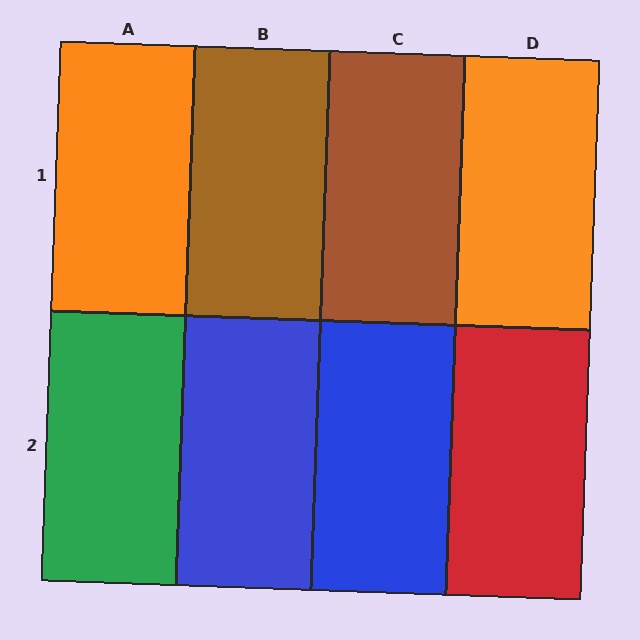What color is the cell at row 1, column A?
Orange.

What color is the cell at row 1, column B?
Brown.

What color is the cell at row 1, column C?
Brown.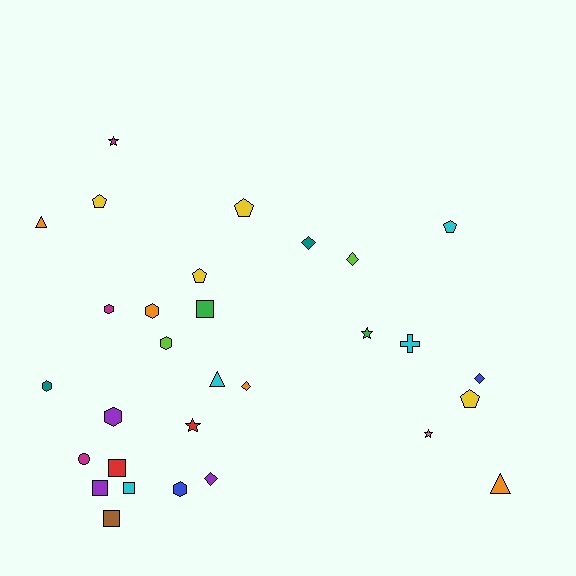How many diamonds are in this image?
There are 5 diamonds.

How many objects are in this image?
There are 30 objects.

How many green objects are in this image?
There are 2 green objects.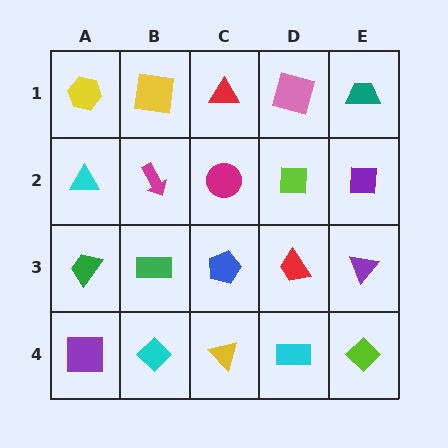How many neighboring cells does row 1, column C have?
3.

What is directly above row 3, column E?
A purple square.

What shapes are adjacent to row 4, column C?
A blue pentagon (row 3, column C), a cyan diamond (row 4, column B), a cyan rectangle (row 4, column D).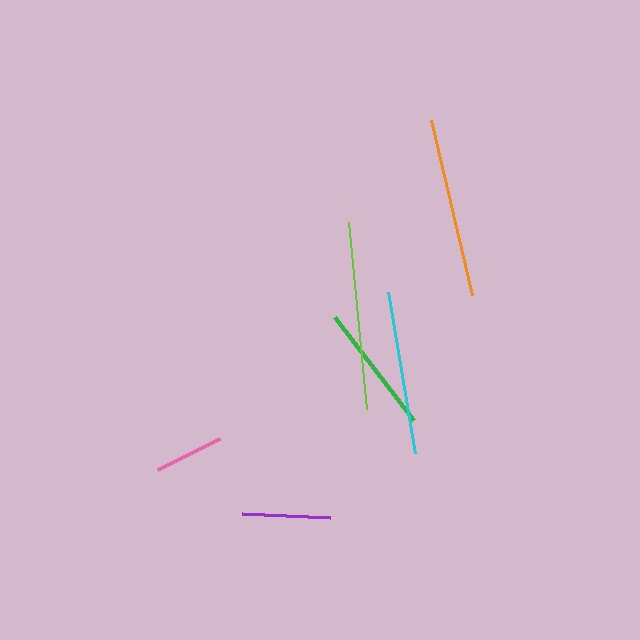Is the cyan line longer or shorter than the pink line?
The cyan line is longer than the pink line.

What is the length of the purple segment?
The purple segment is approximately 89 pixels long.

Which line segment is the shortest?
The pink line is the shortest at approximately 69 pixels.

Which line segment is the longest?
The lime line is the longest at approximately 188 pixels.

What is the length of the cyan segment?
The cyan segment is approximately 163 pixels long.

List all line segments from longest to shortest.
From longest to shortest: lime, orange, cyan, green, purple, pink.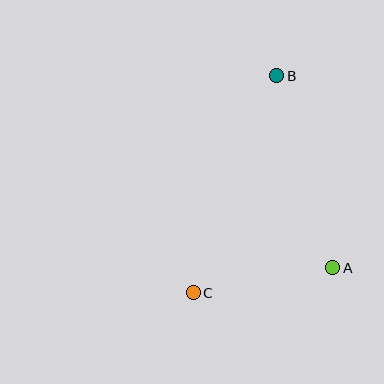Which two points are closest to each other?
Points A and C are closest to each other.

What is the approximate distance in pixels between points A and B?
The distance between A and B is approximately 199 pixels.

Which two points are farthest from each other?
Points B and C are farthest from each other.